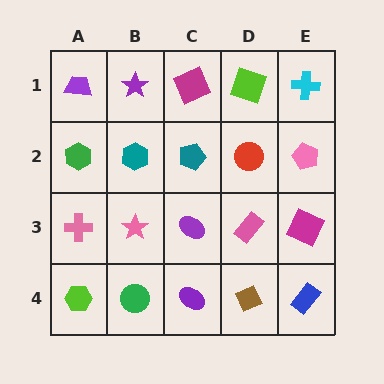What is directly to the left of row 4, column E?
A brown diamond.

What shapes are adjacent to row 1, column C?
A teal pentagon (row 2, column C), a purple star (row 1, column B), a lime square (row 1, column D).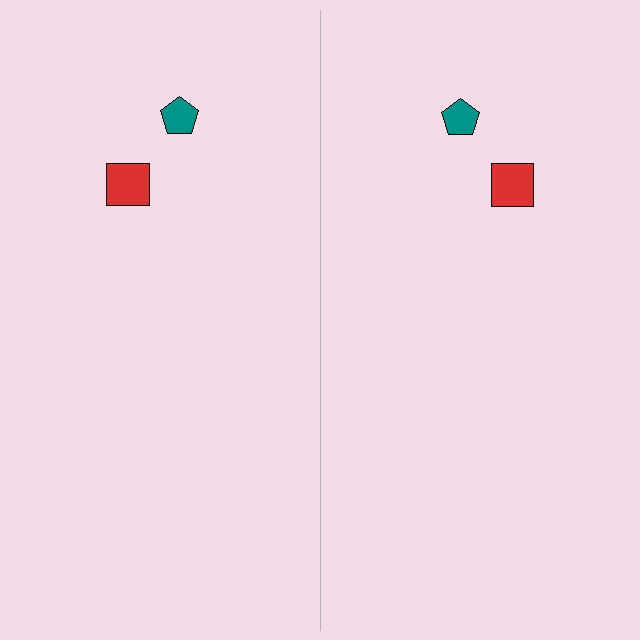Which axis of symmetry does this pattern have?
The pattern has a vertical axis of symmetry running through the center of the image.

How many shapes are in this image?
There are 4 shapes in this image.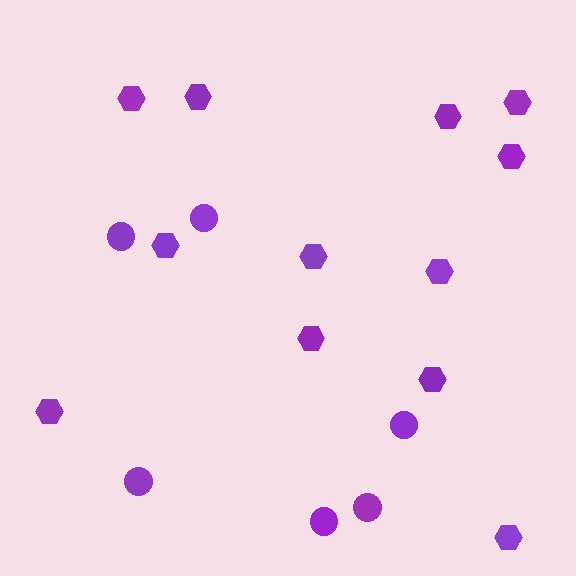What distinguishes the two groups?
There are 2 groups: one group of hexagons (12) and one group of circles (6).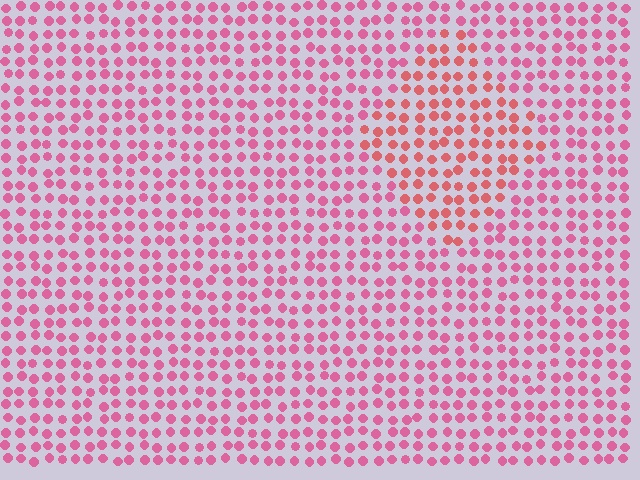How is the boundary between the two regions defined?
The boundary is defined purely by a slight shift in hue (about 25 degrees). Spacing, size, and orientation are identical on both sides.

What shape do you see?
I see a diamond.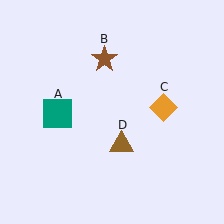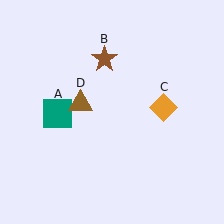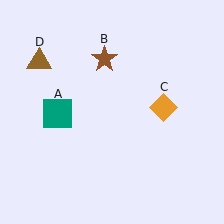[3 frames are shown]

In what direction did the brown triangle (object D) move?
The brown triangle (object D) moved up and to the left.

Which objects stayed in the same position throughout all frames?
Teal square (object A) and brown star (object B) and orange diamond (object C) remained stationary.